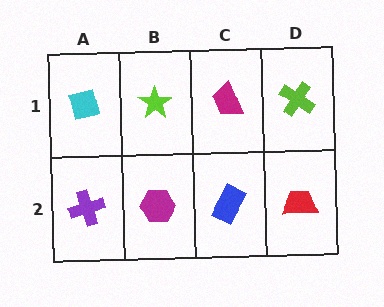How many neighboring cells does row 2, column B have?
3.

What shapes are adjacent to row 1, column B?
A magenta hexagon (row 2, column B), a cyan square (row 1, column A), a magenta trapezoid (row 1, column C).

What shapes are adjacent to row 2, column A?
A cyan square (row 1, column A), a magenta hexagon (row 2, column B).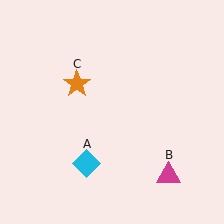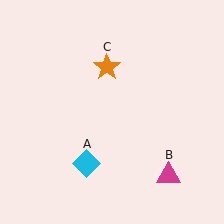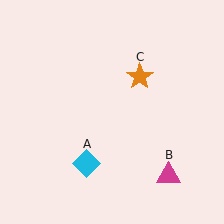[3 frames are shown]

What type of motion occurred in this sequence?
The orange star (object C) rotated clockwise around the center of the scene.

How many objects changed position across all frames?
1 object changed position: orange star (object C).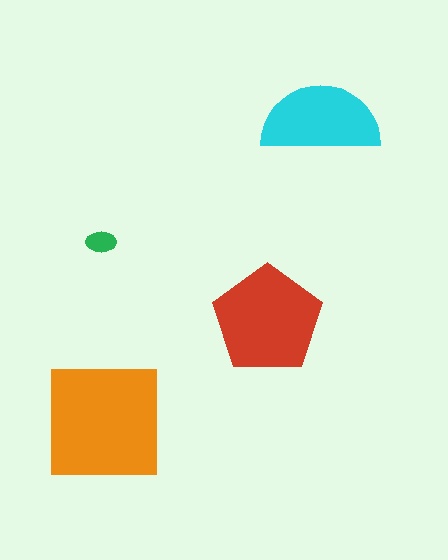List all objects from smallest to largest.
The green ellipse, the cyan semicircle, the red pentagon, the orange square.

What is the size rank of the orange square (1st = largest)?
1st.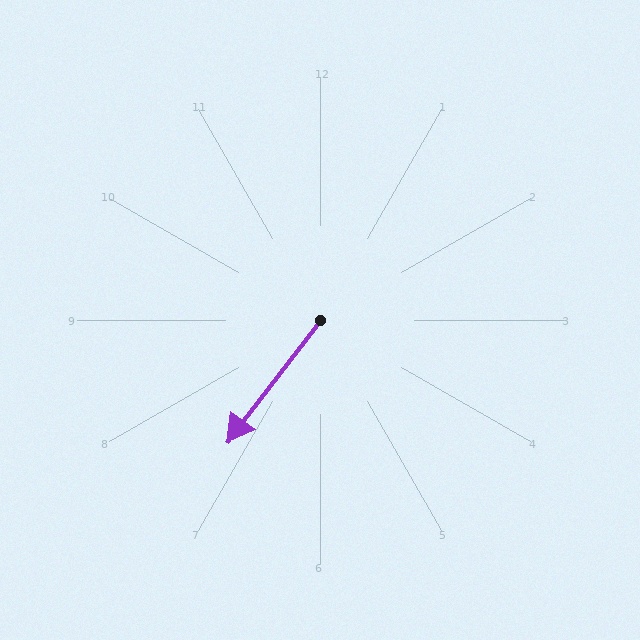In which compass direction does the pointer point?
Southwest.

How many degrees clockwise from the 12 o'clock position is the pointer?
Approximately 217 degrees.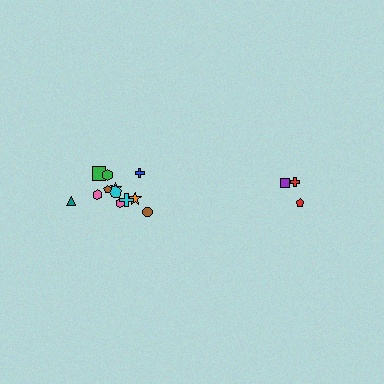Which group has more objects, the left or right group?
The left group.